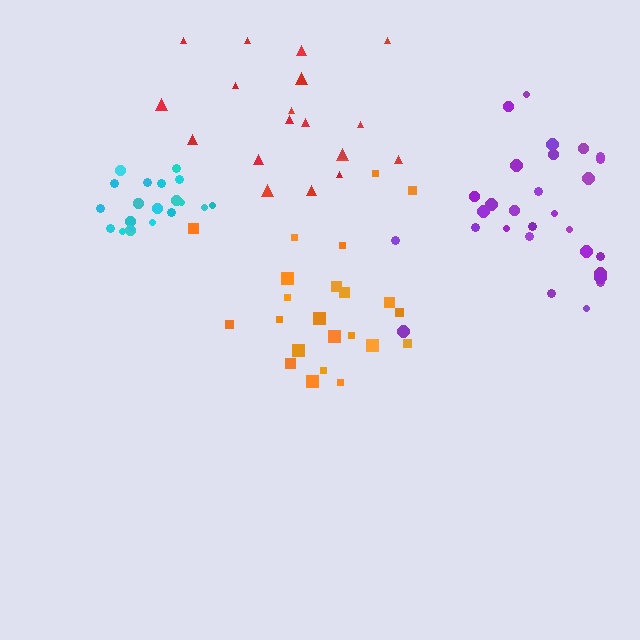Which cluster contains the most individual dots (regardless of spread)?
Purple (29).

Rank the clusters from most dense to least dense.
cyan, purple, orange, red.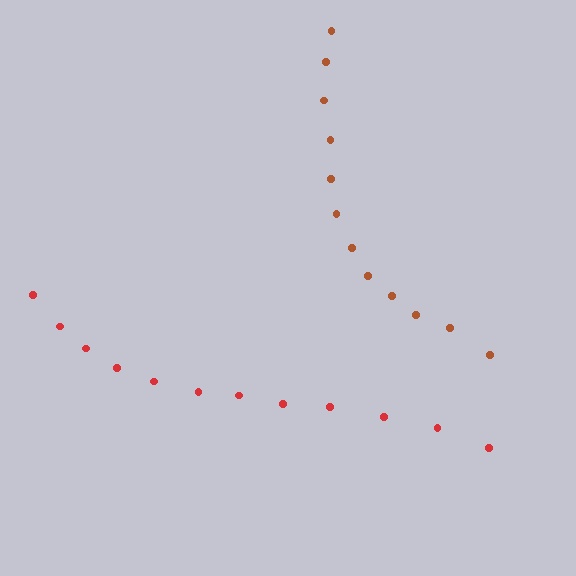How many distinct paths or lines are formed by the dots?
There are 2 distinct paths.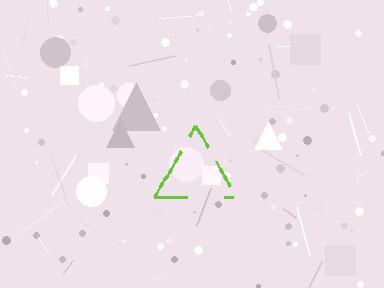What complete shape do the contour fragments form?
The contour fragments form a triangle.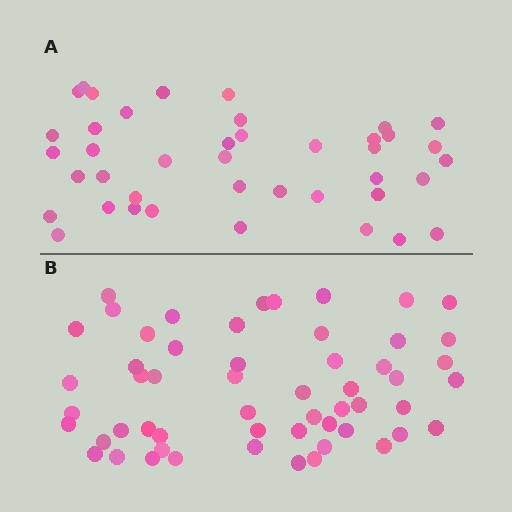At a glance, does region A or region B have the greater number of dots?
Region B (the bottom region) has more dots.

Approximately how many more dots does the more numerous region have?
Region B has approximately 15 more dots than region A.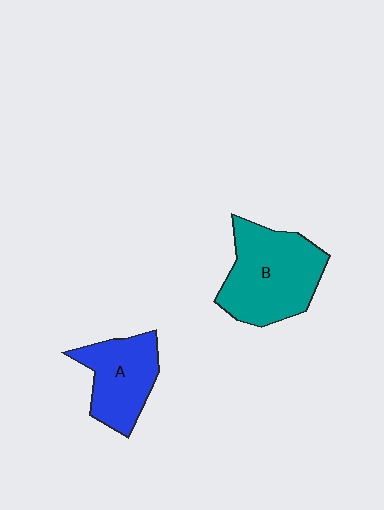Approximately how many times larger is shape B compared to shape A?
Approximately 1.4 times.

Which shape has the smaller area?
Shape A (blue).